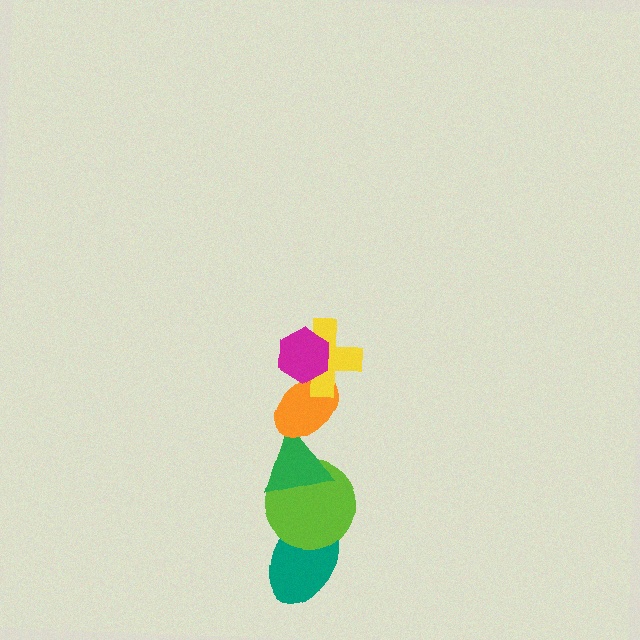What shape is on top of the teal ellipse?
The lime circle is on top of the teal ellipse.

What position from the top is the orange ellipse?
The orange ellipse is 3rd from the top.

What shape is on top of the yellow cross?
The magenta hexagon is on top of the yellow cross.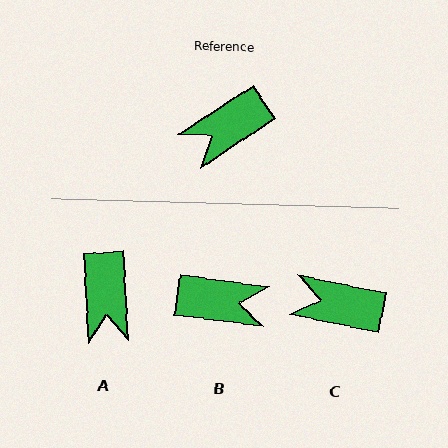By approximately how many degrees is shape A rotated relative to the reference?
Approximately 60 degrees counter-clockwise.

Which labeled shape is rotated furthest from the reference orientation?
B, about 139 degrees away.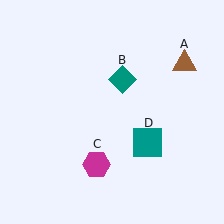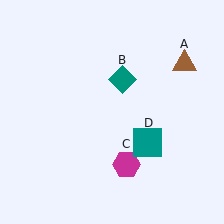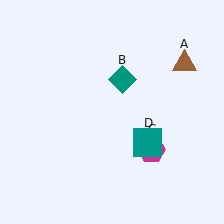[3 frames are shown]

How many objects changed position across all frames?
1 object changed position: magenta hexagon (object C).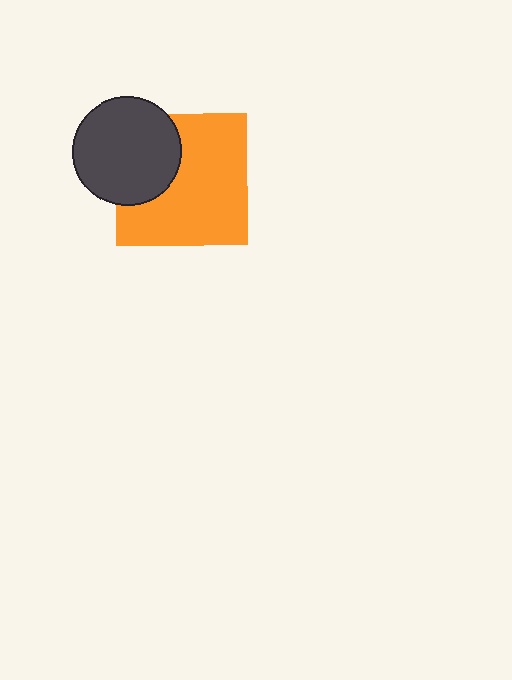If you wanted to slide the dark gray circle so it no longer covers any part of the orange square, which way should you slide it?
Slide it left — that is the most direct way to separate the two shapes.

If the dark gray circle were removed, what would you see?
You would see the complete orange square.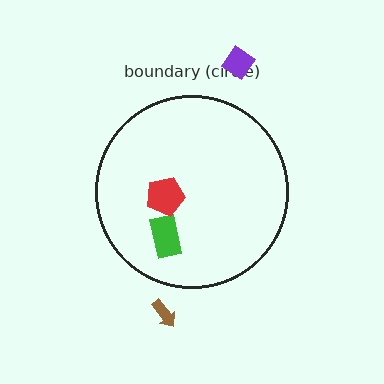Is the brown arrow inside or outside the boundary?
Outside.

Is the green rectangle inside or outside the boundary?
Inside.